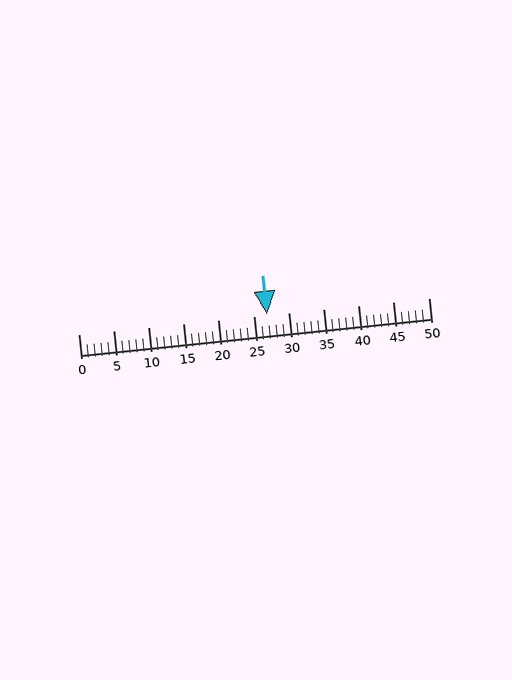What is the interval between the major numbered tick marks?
The major tick marks are spaced 5 units apart.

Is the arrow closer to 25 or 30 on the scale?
The arrow is closer to 25.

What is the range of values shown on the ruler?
The ruler shows values from 0 to 50.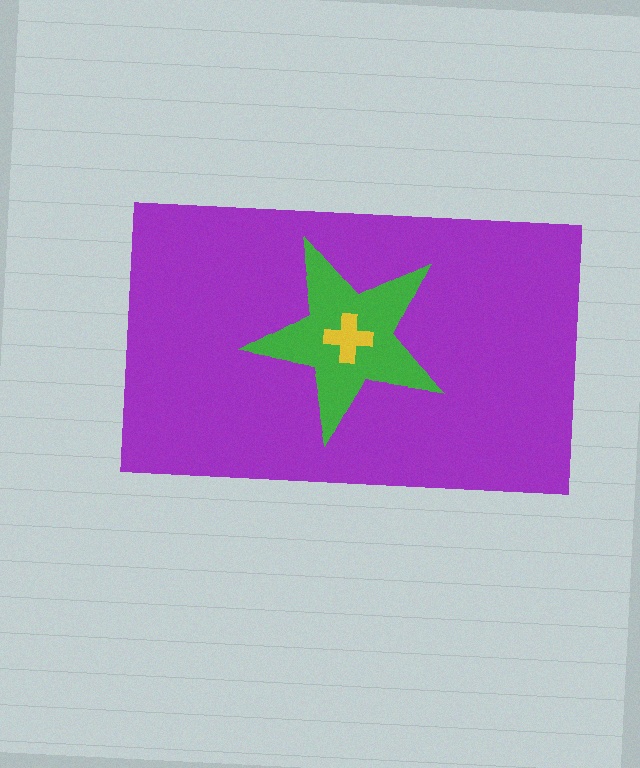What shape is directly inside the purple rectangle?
The green star.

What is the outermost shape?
The purple rectangle.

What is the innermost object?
The yellow cross.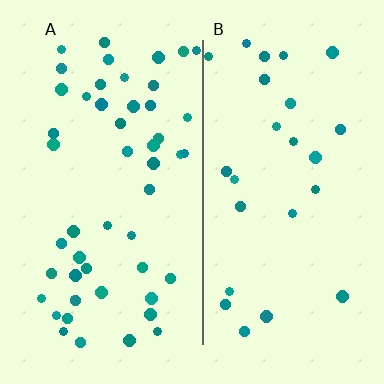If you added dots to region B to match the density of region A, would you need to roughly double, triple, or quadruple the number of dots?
Approximately double.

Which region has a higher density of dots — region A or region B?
A (the left).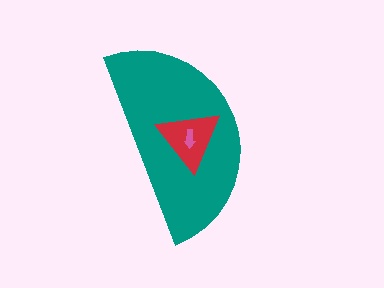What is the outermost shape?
The teal semicircle.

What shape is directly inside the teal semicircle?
The red triangle.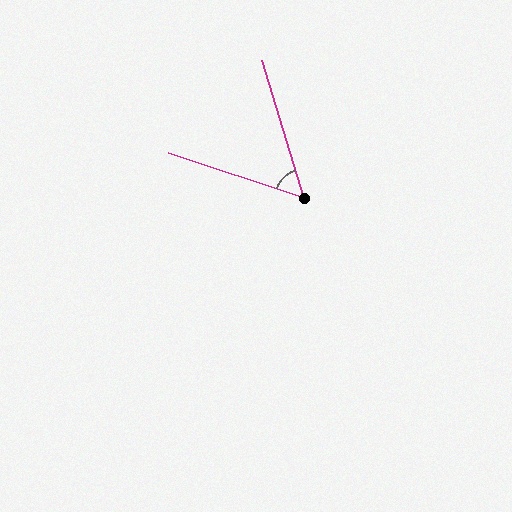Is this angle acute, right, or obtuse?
It is acute.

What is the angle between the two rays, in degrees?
Approximately 55 degrees.